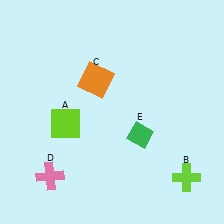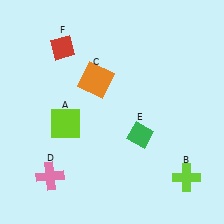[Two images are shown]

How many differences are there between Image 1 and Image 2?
There is 1 difference between the two images.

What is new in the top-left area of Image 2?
A red diamond (F) was added in the top-left area of Image 2.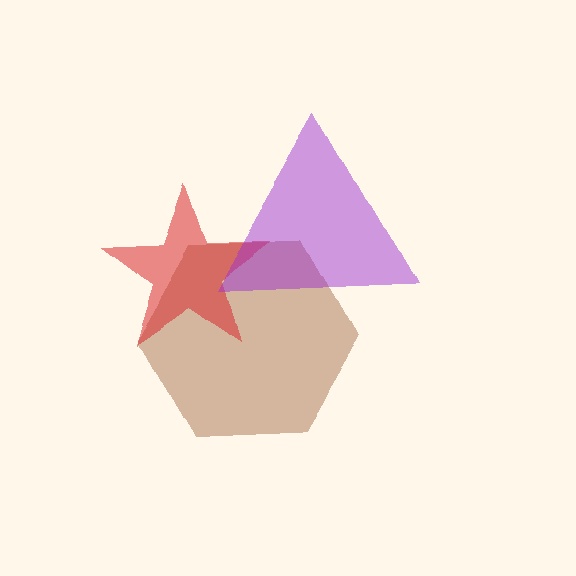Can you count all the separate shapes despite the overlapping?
Yes, there are 3 separate shapes.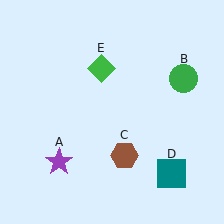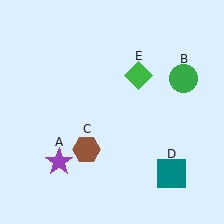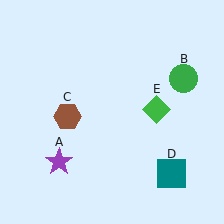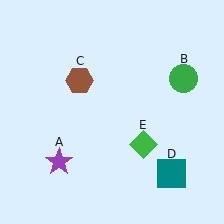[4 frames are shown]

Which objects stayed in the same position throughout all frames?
Purple star (object A) and green circle (object B) and teal square (object D) remained stationary.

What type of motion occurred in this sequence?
The brown hexagon (object C), green diamond (object E) rotated clockwise around the center of the scene.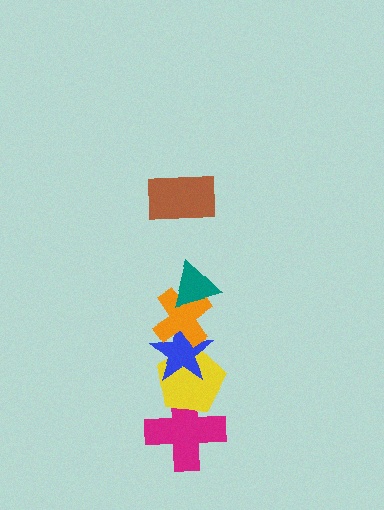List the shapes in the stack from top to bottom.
From top to bottom: the brown rectangle, the teal triangle, the orange cross, the blue star, the yellow pentagon, the magenta cross.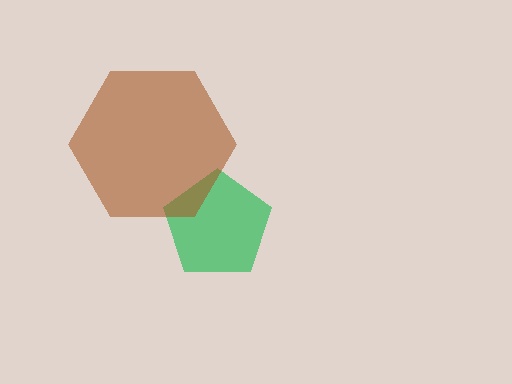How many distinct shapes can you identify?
There are 2 distinct shapes: a green pentagon, a brown hexagon.